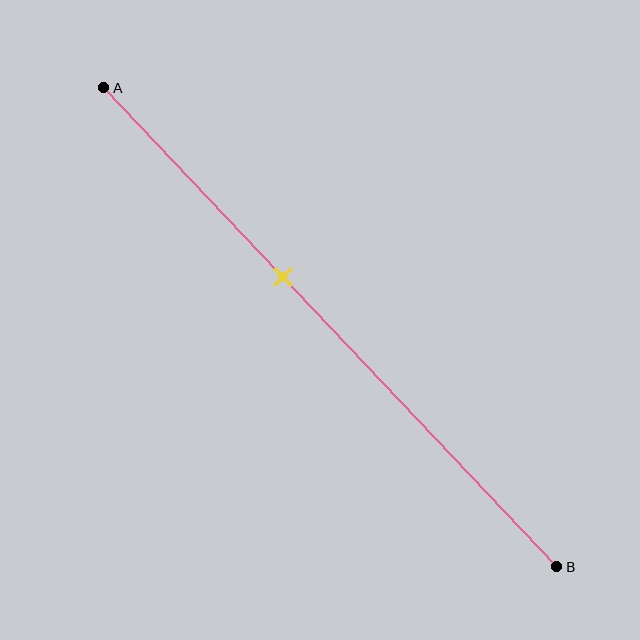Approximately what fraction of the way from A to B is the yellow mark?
The yellow mark is approximately 40% of the way from A to B.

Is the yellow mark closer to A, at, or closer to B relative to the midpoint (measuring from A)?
The yellow mark is closer to point A than the midpoint of segment AB.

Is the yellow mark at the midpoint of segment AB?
No, the mark is at about 40% from A, not at the 50% midpoint.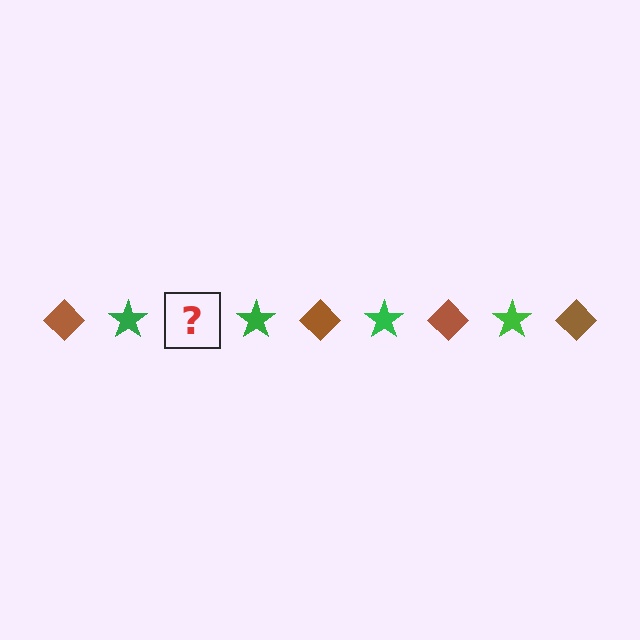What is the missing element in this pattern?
The missing element is a brown diamond.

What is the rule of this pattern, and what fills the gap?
The rule is that the pattern alternates between brown diamond and green star. The gap should be filled with a brown diamond.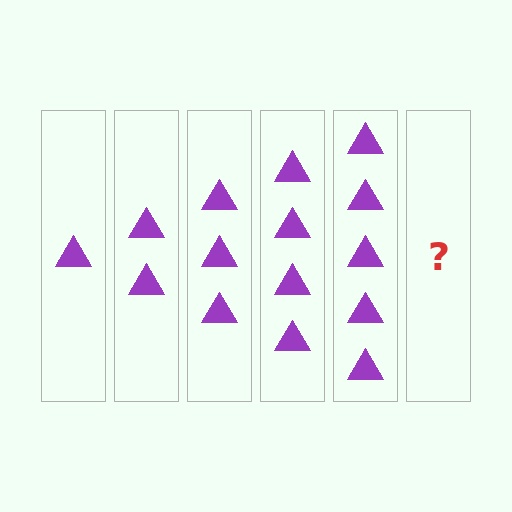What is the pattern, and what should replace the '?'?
The pattern is that each step adds one more triangle. The '?' should be 6 triangles.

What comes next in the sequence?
The next element should be 6 triangles.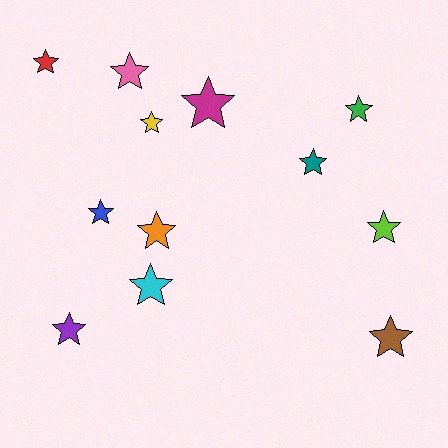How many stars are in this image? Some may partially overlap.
There are 12 stars.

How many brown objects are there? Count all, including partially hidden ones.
There is 1 brown object.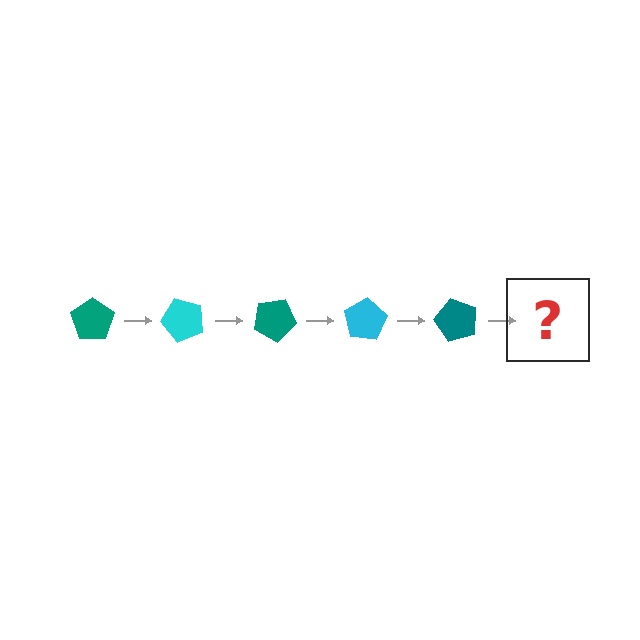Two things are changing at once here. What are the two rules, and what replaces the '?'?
The two rules are that it rotates 50 degrees each step and the color cycles through teal and cyan. The '?' should be a cyan pentagon, rotated 250 degrees from the start.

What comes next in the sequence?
The next element should be a cyan pentagon, rotated 250 degrees from the start.